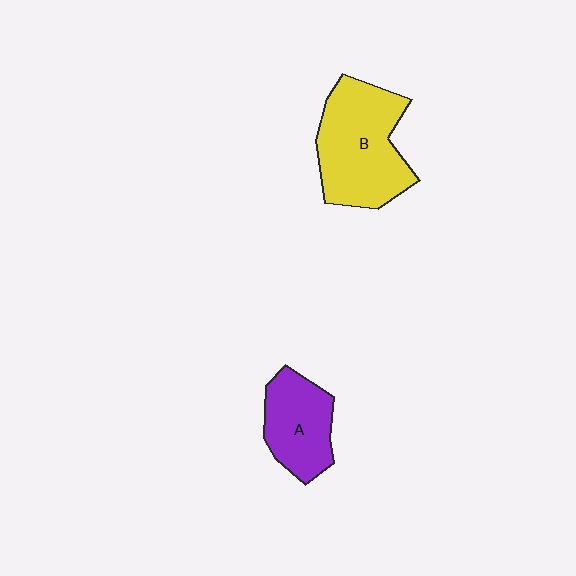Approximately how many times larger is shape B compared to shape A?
Approximately 1.6 times.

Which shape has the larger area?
Shape B (yellow).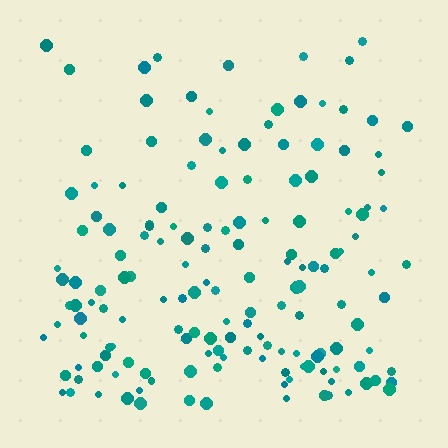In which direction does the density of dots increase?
From top to bottom, with the bottom side densest.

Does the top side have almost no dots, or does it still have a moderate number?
Still a moderate number, just noticeably fewer than the bottom.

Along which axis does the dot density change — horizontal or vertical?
Vertical.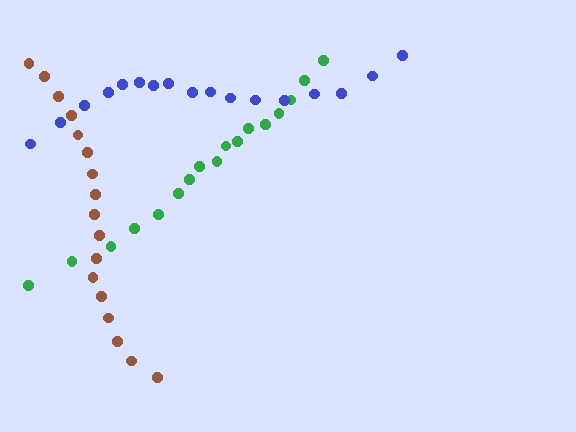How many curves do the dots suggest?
There are 3 distinct paths.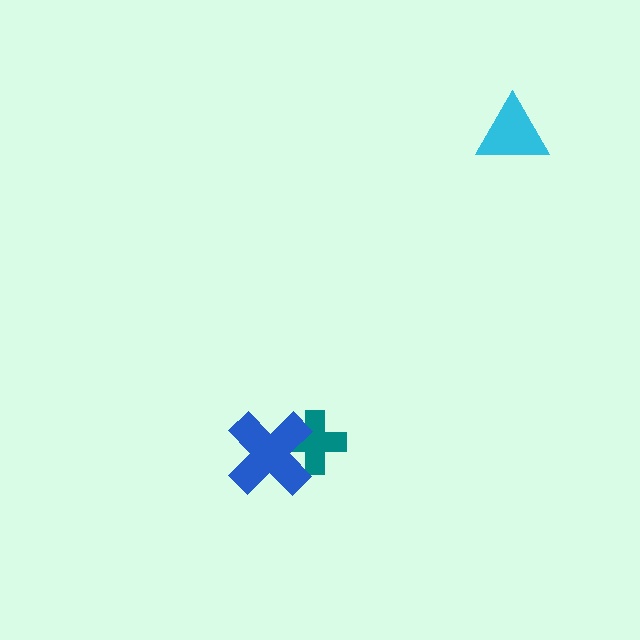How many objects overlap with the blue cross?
1 object overlaps with the blue cross.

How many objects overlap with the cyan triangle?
0 objects overlap with the cyan triangle.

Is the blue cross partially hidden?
No, no other shape covers it.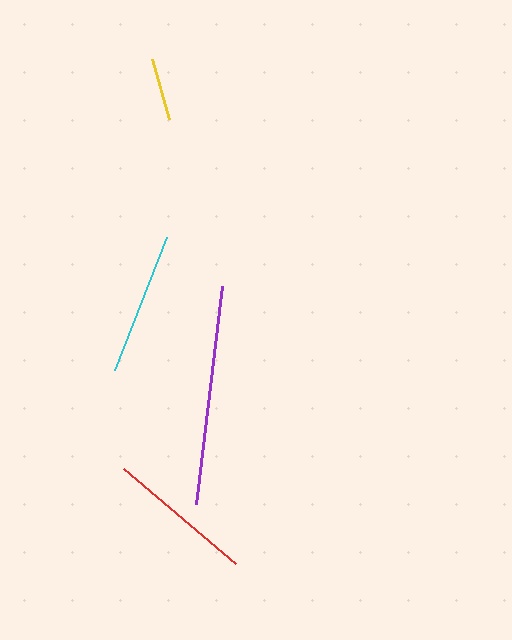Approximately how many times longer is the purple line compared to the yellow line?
The purple line is approximately 3.5 times the length of the yellow line.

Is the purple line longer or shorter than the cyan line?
The purple line is longer than the cyan line.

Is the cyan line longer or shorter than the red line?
The red line is longer than the cyan line.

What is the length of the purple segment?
The purple segment is approximately 220 pixels long.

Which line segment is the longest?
The purple line is the longest at approximately 220 pixels.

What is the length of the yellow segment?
The yellow segment is approximately 62 pixels long.